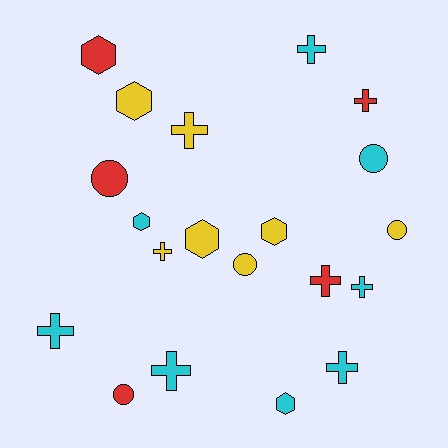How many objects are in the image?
There are 20 objects.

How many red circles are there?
There are 2 red circles.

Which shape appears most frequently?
Cross, with 9 objects.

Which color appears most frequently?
Cyan, with 8 objects.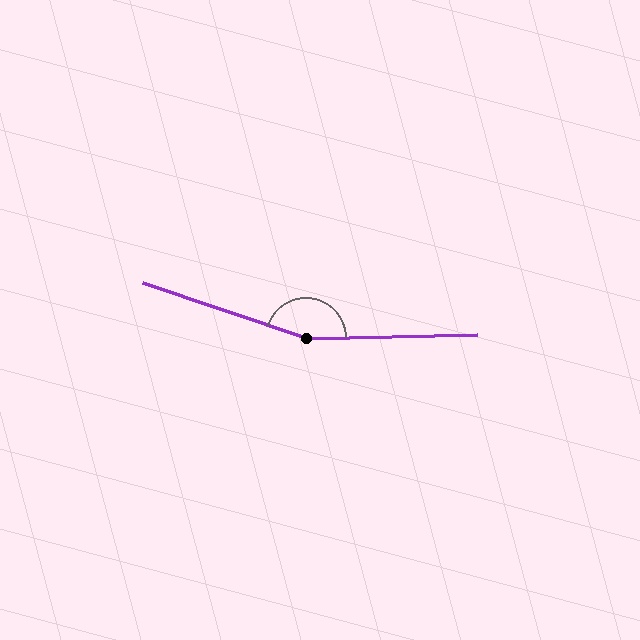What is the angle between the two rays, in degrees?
Approximately 160 degrees.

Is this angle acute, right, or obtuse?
It is obtuse.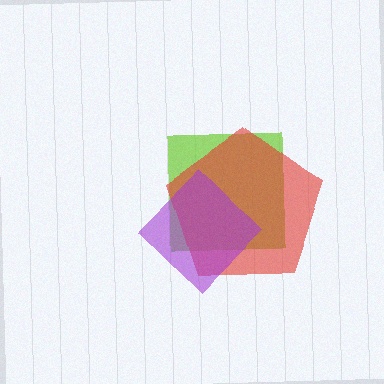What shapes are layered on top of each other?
The layered shapes are: a lime square, a red pentagon, a purple diamond.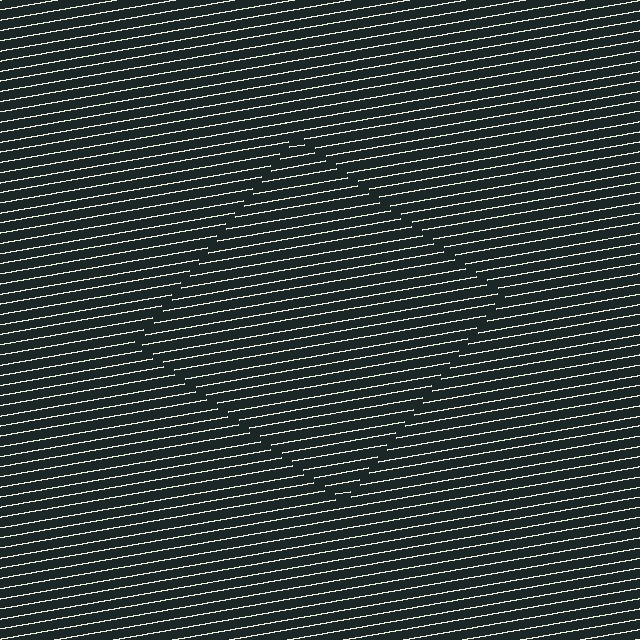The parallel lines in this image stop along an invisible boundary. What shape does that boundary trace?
An illusory square. The interior of the shape contains the same grating, shifted by half a period — the contour is defined by the phase discontinuity where line-ends from the inner and outer gratings abut.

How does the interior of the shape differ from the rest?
The interior of the shape contains the same grating, shifted by half a period — the contour is defined by the phase discontinuity where line-ends from the inner and outer gratings abut.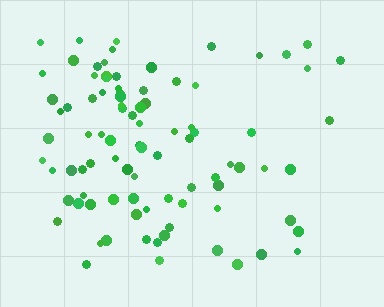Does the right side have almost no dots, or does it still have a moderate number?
Still a moderate number, just noticeably fewer than the left.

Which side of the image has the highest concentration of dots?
The left.